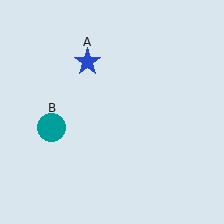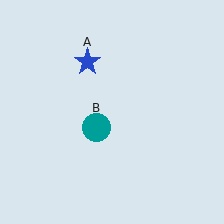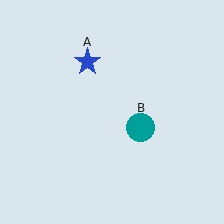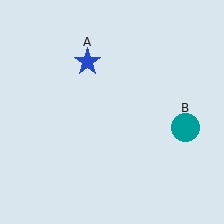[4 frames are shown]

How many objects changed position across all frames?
1 object changed position: teal circle (object B).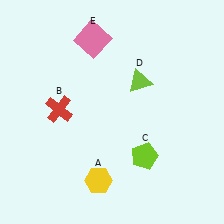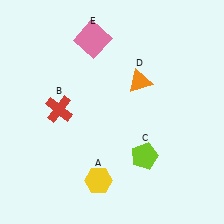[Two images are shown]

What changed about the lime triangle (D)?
In Image 1, D is lime. In Image 2, it changed to orange.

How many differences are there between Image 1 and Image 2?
There is 1 difference between the two images.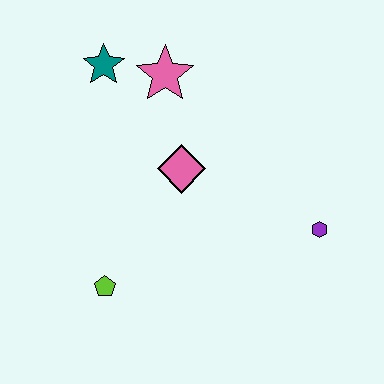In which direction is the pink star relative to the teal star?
The pink star is to the right of the teal star.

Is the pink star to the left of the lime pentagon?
No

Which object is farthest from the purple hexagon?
The teal star is farthest from the purple hexagon.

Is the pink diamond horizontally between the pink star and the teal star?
No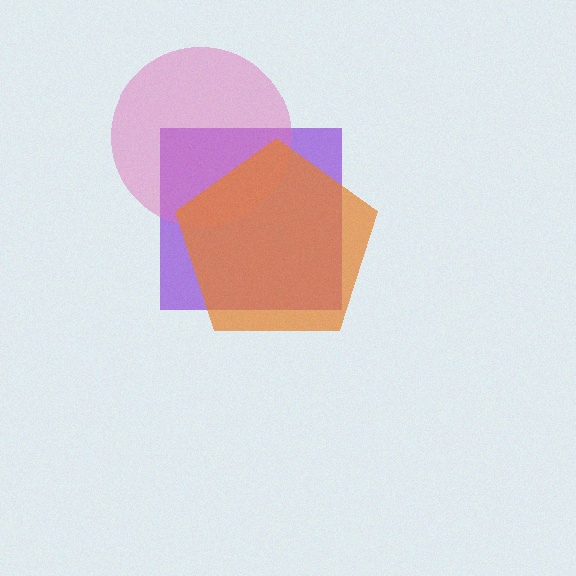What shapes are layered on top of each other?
The layered shapes are: a purple square, a pink circle, an orange pentagon.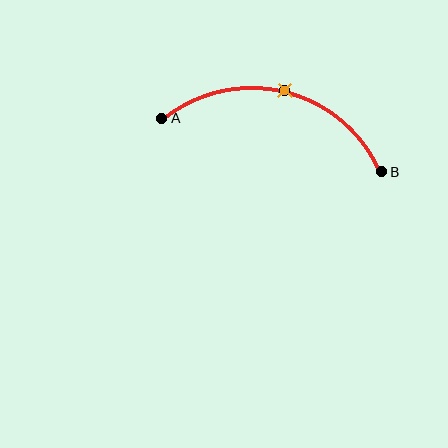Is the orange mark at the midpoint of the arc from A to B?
Yes. The orange mark lies on the arc at equal arc-length from both A and B — it is the arc midpoint.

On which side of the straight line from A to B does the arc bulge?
The arc bulges above the straight line connecting A and B.